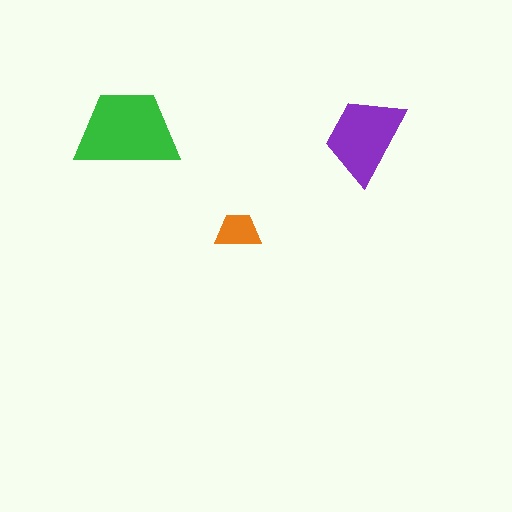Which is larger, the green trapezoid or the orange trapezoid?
The green one.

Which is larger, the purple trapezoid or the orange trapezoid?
The purple one.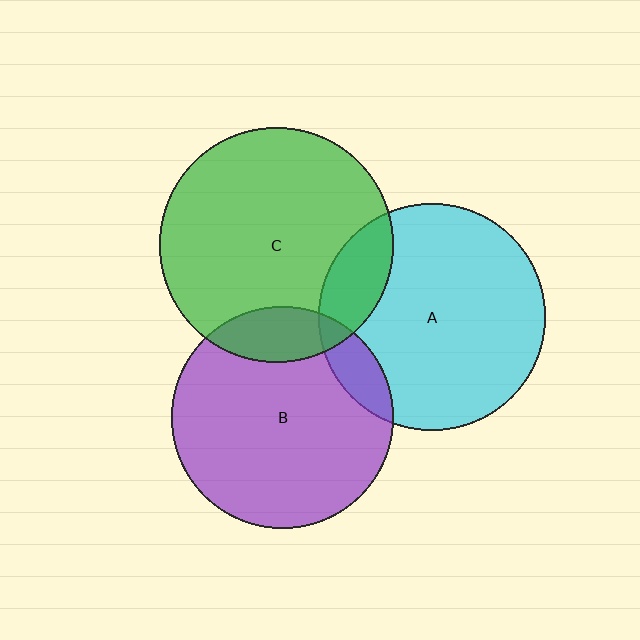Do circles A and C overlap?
Yes.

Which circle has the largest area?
Circle C (green).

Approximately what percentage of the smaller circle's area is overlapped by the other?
Approximately 15%.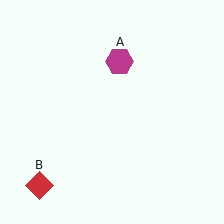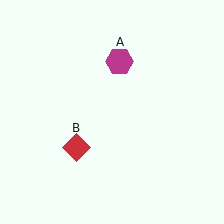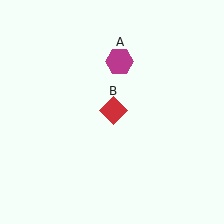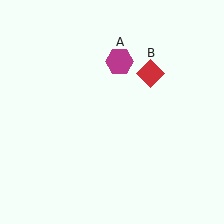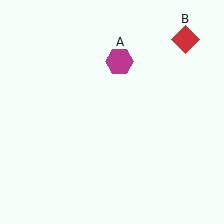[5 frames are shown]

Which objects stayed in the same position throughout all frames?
Magenta hexagon (object A) remained stationary.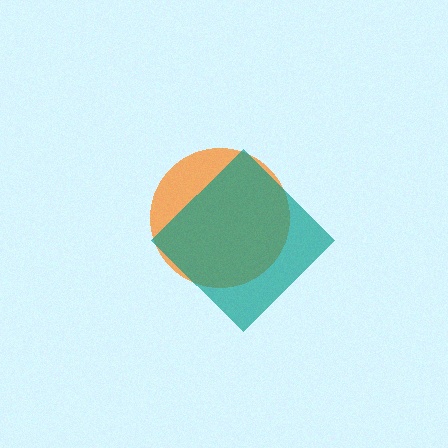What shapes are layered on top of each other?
The layered shapes are: an orange circle, a teal diamond.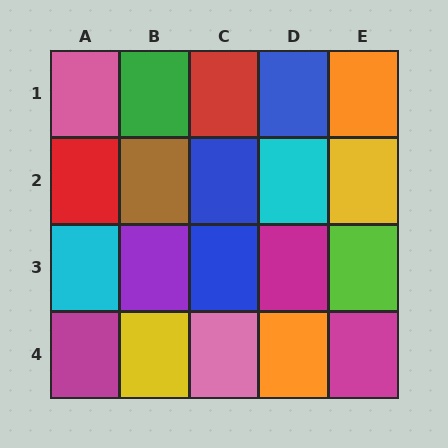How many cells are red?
2 cells are red.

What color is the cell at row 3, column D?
Magenta.